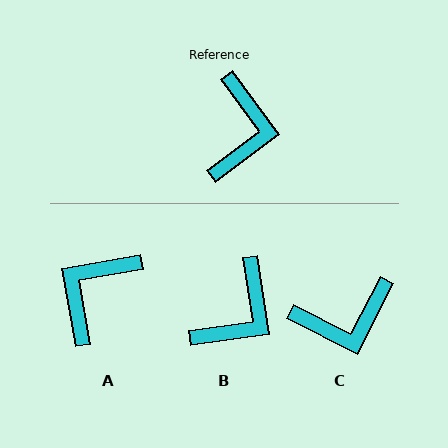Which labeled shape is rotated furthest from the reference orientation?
A, about 153 degrees away.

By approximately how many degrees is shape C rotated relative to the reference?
Approximately 63 degrees clockwise.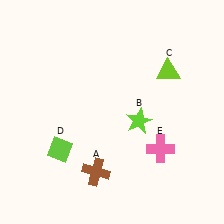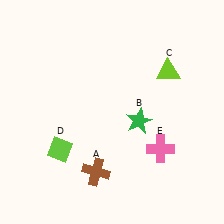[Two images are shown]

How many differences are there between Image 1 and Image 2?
There is 1 difference between the two images.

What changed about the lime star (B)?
In Image 1, B is lime. In Image 2, it changed to green.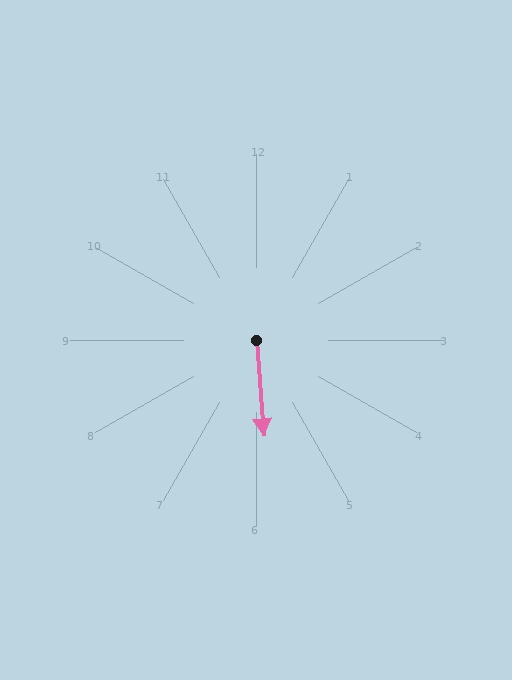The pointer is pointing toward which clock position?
Roughly 6 o'clock.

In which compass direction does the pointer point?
South.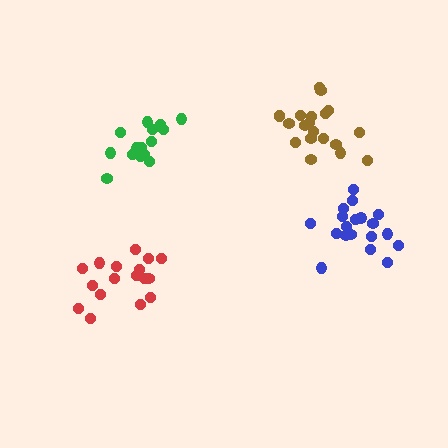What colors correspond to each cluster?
The clusters are colored: blue, green, red, brown.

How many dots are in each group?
Group 1: 19 dots, Group 2: 16 dots, Group 3: 17 dots, Group 4: 20 dots (72 total).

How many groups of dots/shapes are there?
There are 4 groups.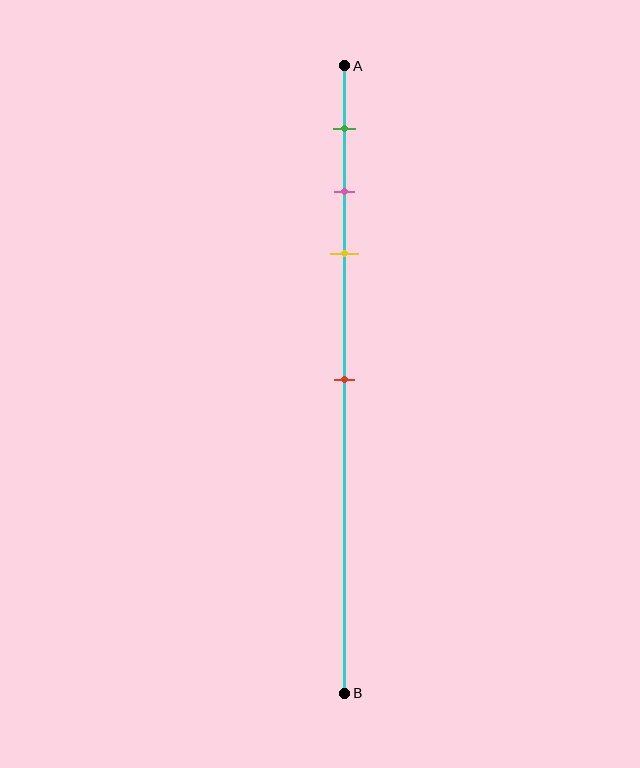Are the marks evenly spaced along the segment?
No, the marks are not evenly spaced.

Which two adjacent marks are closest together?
The pink and yellow marks are the closest adjacent pair.